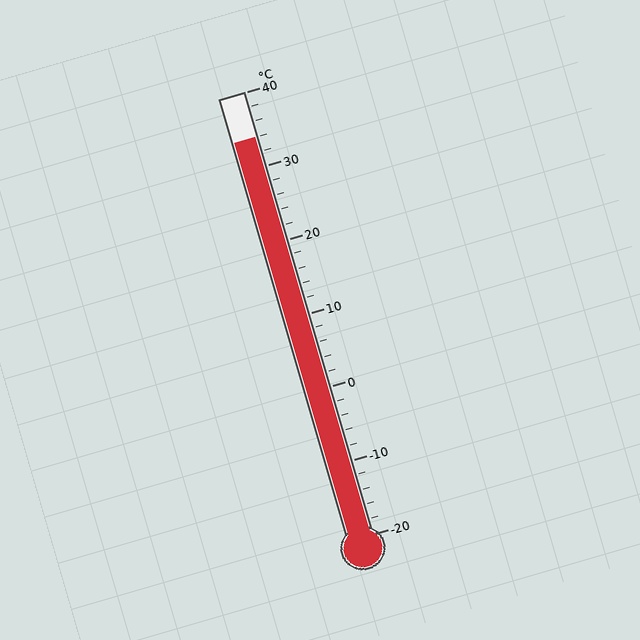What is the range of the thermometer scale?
The thermometer scale ranges from -20°C to 40°C.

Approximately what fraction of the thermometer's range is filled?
The thermometer is filled to approximately 90% of its range.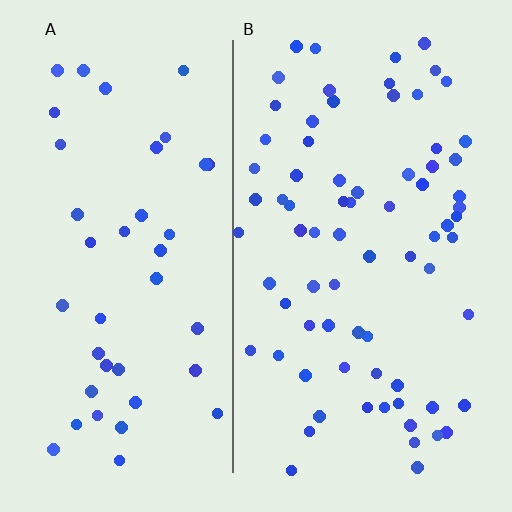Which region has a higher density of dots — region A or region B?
B (the right).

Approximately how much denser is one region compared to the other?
Approximately 1.8× — region B over region A.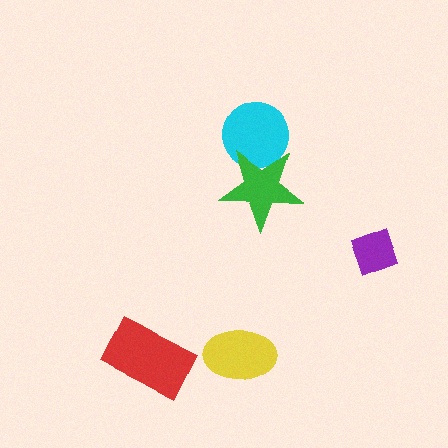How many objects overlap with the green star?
1 object overlaps with the green star.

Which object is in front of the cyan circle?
The green star is in front of the cyan circle.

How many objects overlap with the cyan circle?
1 object overlaps with the cyan circle.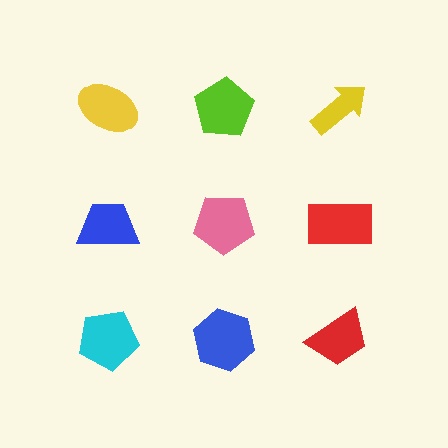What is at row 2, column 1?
A blue trapezoid.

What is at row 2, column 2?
A pink pentagon.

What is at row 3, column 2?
A blue hexagon.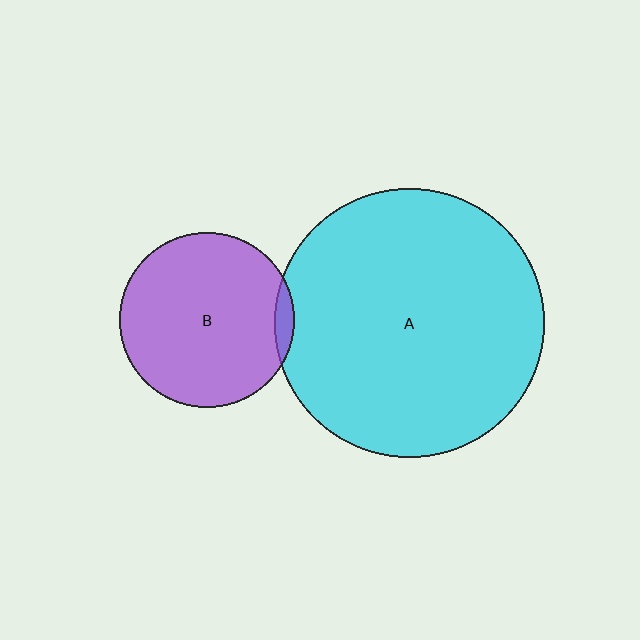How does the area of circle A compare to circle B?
Approximately 2.4 times.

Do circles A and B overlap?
Yes.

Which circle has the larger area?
Circle A (cyan).